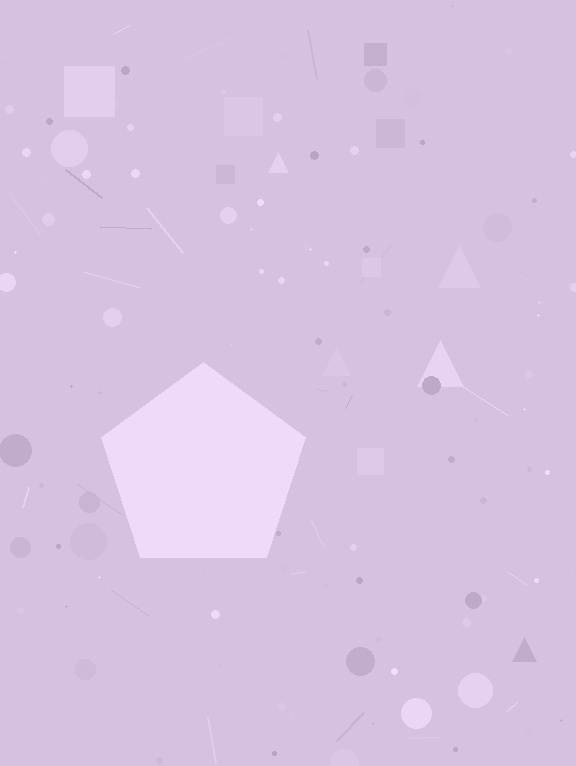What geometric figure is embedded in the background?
A pentagon is embedded in the background.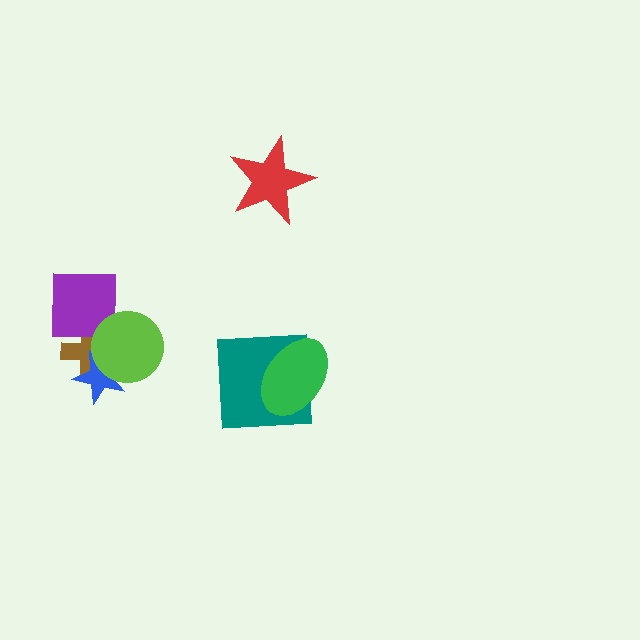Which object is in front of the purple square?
The lime circle is in front of the purple square.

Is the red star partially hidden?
No, no other shape covers it.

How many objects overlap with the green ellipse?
1 object overlaps with the green ellipse.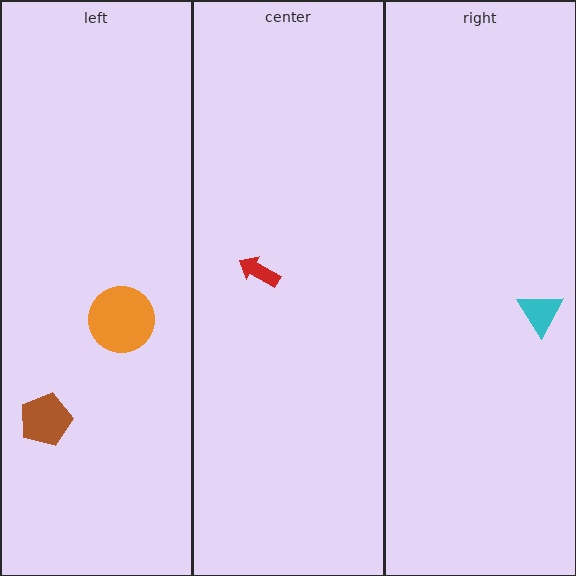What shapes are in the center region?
The red arrow.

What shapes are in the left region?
The orange circle, the brown pentagon.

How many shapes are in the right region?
1.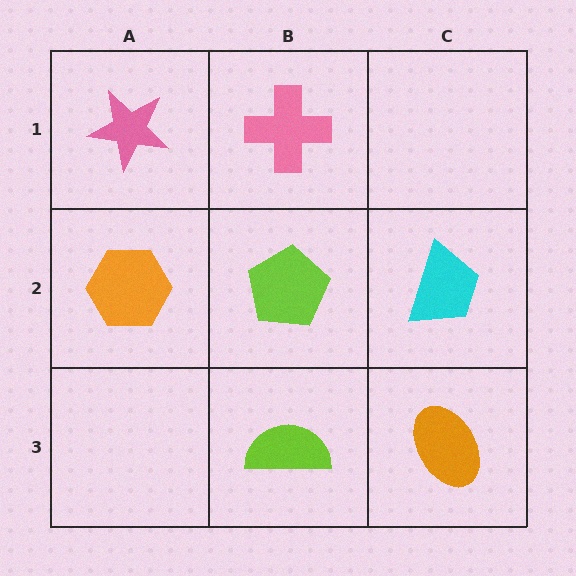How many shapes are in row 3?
2 shapes.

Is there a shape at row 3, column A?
No, that cell is empty.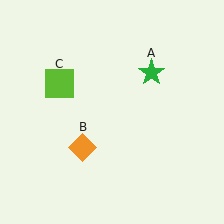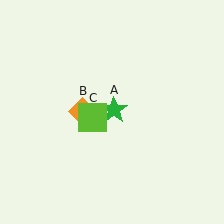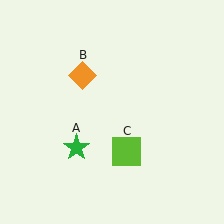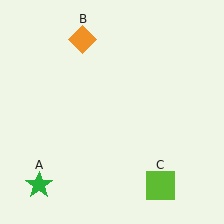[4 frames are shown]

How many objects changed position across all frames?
3 objects changed position: green star (object A), orange diamond (object B), lime square (object C).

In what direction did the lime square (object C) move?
The lime square (object C) moved down and to the right.